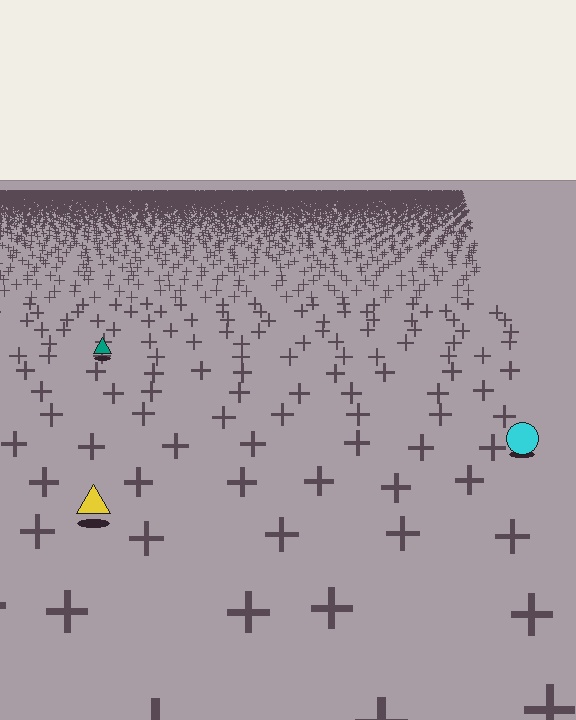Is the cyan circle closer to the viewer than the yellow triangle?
No. The yellow triangle is closer — you can tell from the texture gradient: the ground texture is coarser near it.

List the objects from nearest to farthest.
From nearest to farthest: the yellow triangle, the cyan circle, the teal triangle.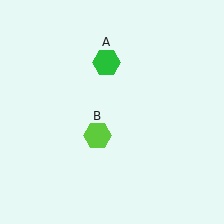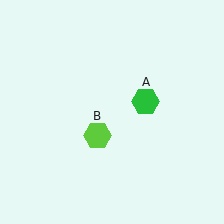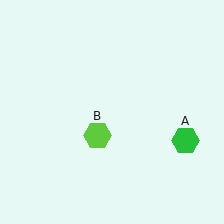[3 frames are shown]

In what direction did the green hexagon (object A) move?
The green hexagon (object A) moved down and to the right.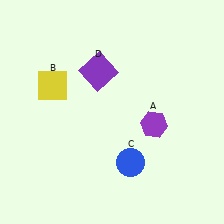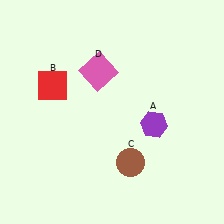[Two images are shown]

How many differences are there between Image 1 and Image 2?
There are 3 differences between the two images.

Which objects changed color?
B changed from yellow to red. C changed from blue to brown. D changed from purple to pink.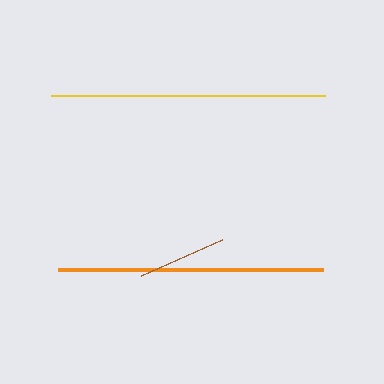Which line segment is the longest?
The yellow line is the longest at approximately 274 pixels.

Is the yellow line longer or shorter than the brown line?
The yellow line is longer than the brown line.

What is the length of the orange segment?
The orange segment is approximately 265 pixels long.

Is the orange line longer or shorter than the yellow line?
The yellow line is longer than the orange line.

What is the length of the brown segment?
The brown segment is approximately 89 pixels long.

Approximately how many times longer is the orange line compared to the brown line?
The orange line is approximately 3.0 times the length of the brown line.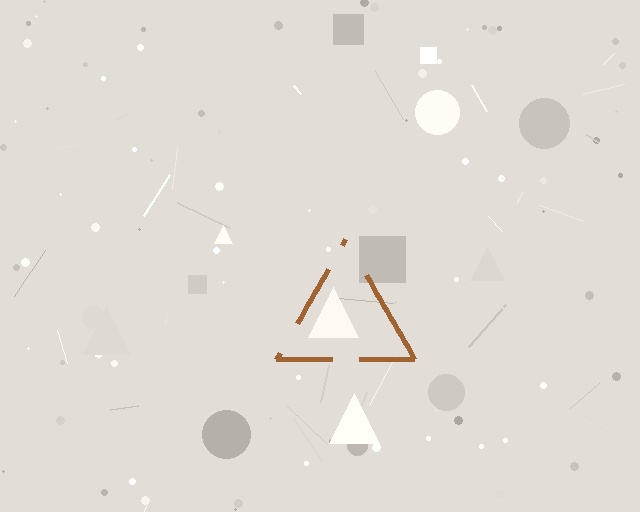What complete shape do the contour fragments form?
The contour fragments form a triangle.